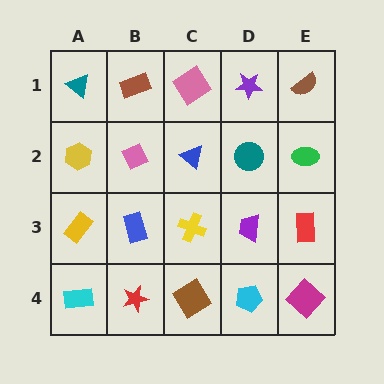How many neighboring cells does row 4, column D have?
3.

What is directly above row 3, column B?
A pink diamond.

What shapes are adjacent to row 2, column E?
A brown semicircle (row 1, column E), a red rectangle (row 3, column E), a teal circle (row 2, column D).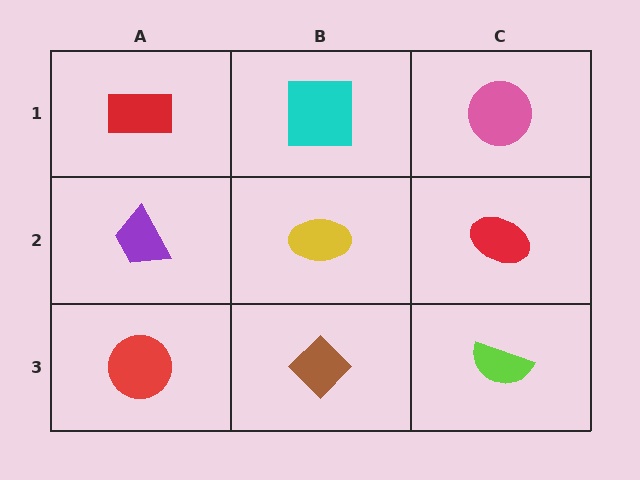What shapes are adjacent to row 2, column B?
A cyan square (row 1, column B), a brown diamond (row 3, column B), a purple trapezoid (row 2, column A), a red ellipse (row 2, column C).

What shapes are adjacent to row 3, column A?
A purple trapezoid (row 2, column A), a brown diamond (row 3, column B).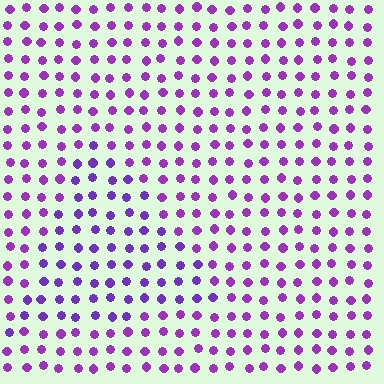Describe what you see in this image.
The image is filled with small purple elements in a uniform arrangement. A triangle-shaped region is visible where the elements are tinted to a slightly different hue, forming a subtle color boundary.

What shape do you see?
I see a triangle.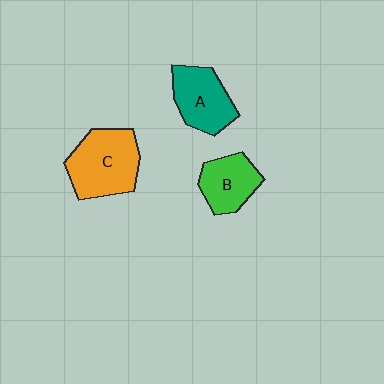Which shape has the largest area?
Shape C (orange).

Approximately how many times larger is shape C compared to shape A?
Approximately 1.3 times.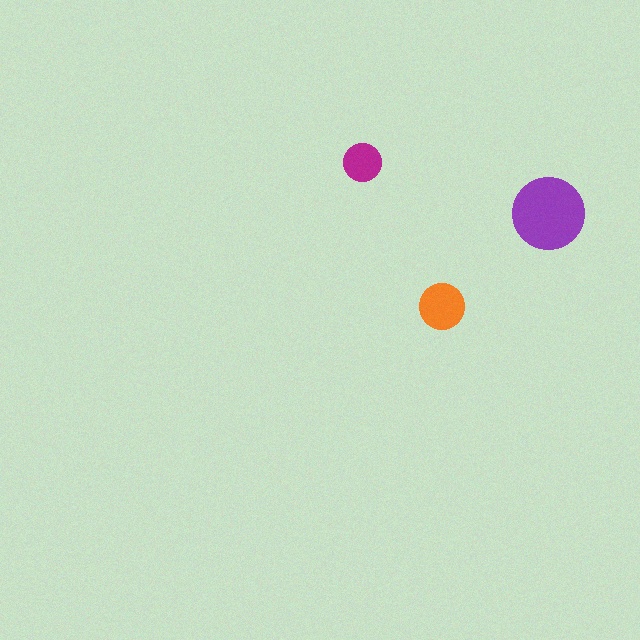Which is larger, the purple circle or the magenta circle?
The purple one.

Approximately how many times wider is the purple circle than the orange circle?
About 1.5 times wider.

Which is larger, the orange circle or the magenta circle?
The orange one.